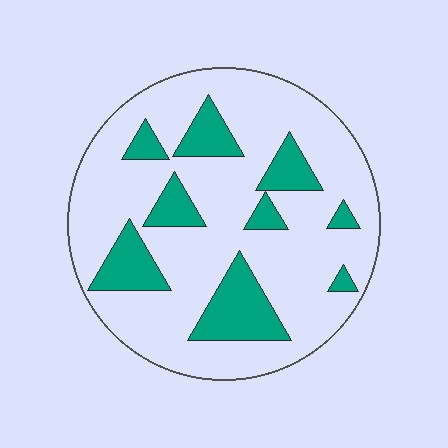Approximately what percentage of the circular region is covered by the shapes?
Approximately 20%.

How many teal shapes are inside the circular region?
9.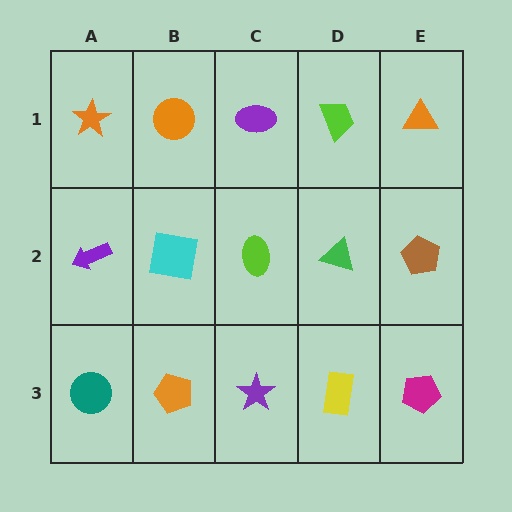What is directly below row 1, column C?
A lime ellipse.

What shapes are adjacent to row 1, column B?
A cyan square (row 2, column B), an orange star (row 1, column A), a purple ellipse (row 1, column C).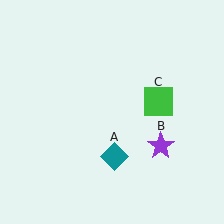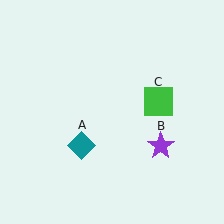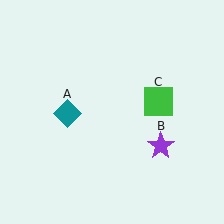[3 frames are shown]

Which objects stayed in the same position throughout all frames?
Purple star (object B) and green square (object C) remained stationary.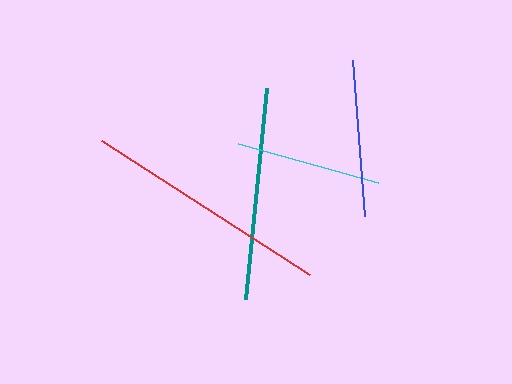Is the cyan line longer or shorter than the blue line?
The blue line is longer than the cyan line.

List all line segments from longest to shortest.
From longest to shortest: red, teal, blue, cyan.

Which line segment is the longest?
The red line is the longest at approximately 248 pixels.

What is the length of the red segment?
The red segment is approximately 248 pixels long.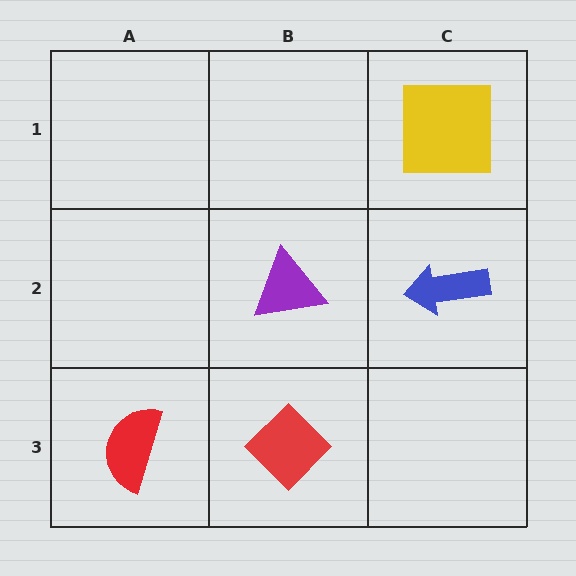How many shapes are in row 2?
2 shapes.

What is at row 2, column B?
A purple triangle.